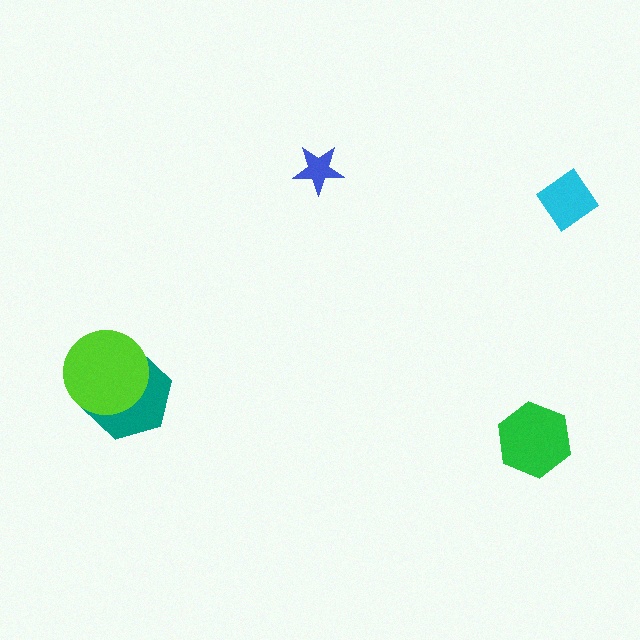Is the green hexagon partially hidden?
No, no other shape covers it.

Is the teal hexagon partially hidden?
Yes, it is partially covered by another shape.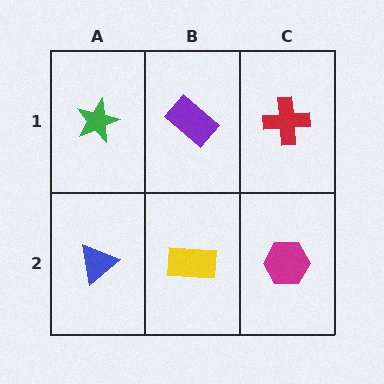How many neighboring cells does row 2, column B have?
3.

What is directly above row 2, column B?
A purple rectangle.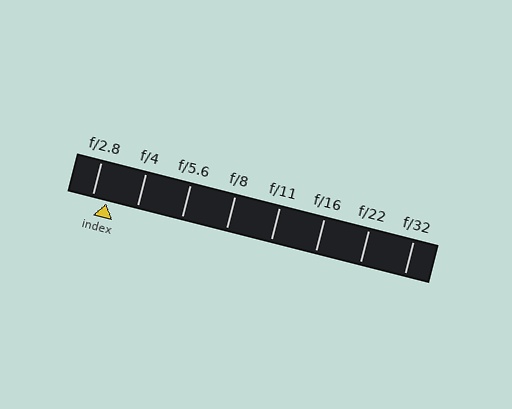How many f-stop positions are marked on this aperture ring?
There are 8 f-stop positions marked.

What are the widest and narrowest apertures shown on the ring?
The widest aperture shown is f/2.8 and the narrowest is f/32.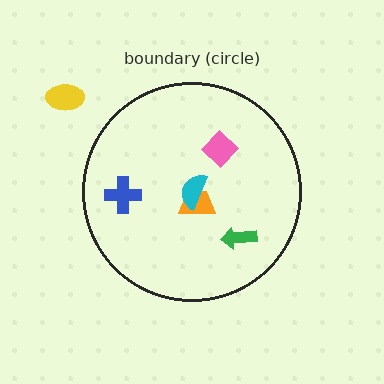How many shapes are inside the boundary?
5 inside, 1 outside.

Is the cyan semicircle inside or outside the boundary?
Inside.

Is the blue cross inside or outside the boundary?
Inside.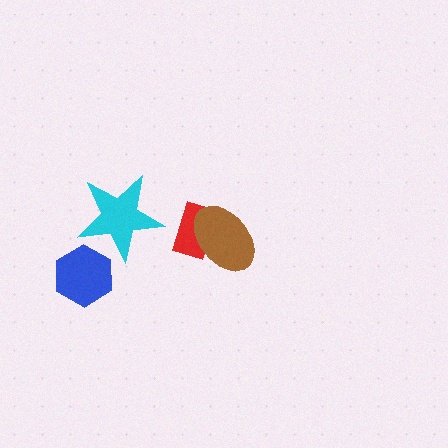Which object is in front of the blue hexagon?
The cyan star is in front of the blue hexagon.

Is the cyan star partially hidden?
No, no other shape covers it.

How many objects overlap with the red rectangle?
1 object overlaps with the red rectangle.